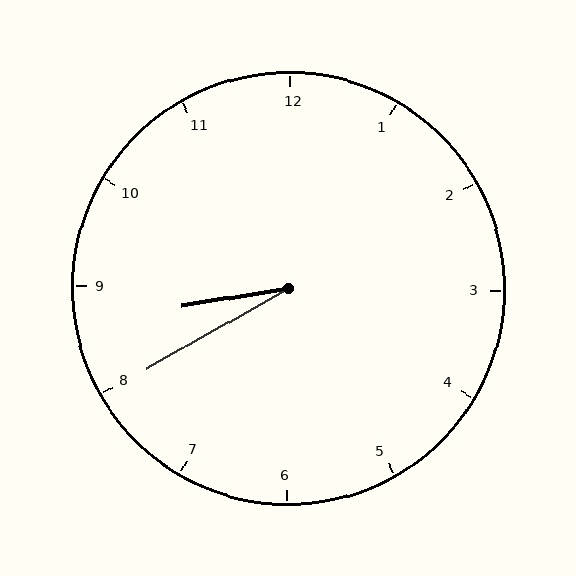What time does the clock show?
8:40.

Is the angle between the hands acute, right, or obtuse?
It is acute.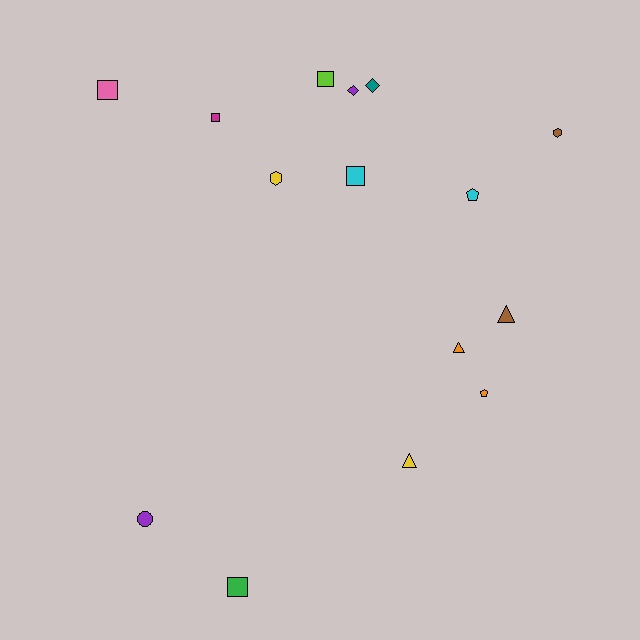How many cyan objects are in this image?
There are 2 cyan objects.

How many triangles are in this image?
There are 3 triangles.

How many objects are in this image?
There are 15 objects.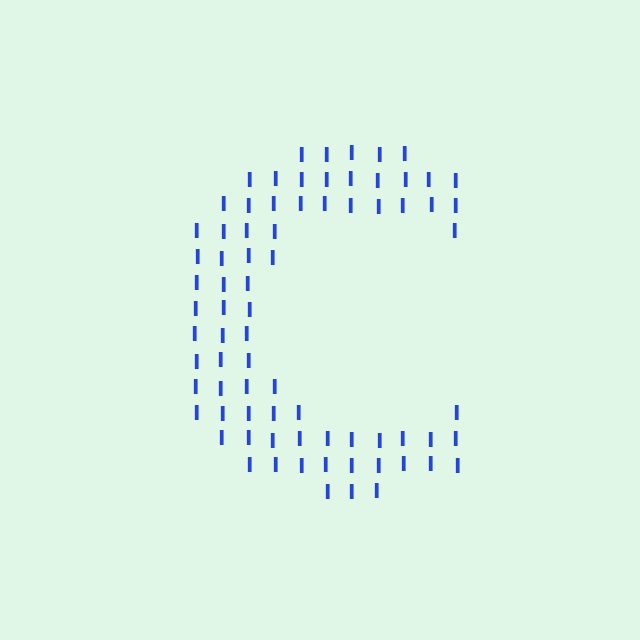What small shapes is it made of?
It is made of small letter I's.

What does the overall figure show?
The overall figure shows the letter C.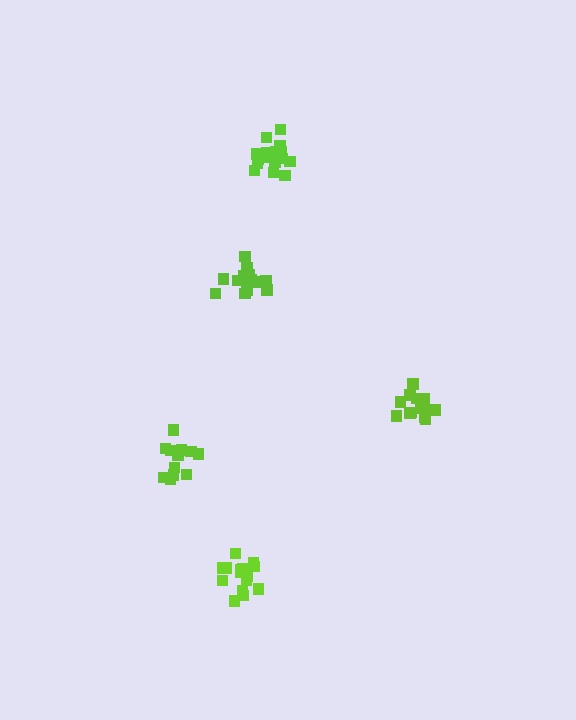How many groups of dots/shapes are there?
There are 5 groups.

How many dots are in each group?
Group 1: 16 dots, Group 2: 13 dots, Group 3: 12 dots, Group 4: 18 dots, Group 5: 14 dots (73 total).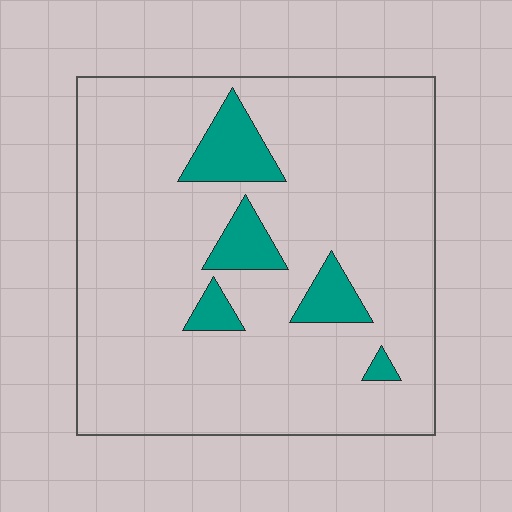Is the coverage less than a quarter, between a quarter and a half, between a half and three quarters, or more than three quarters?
Less than a quarter.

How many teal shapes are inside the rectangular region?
5.